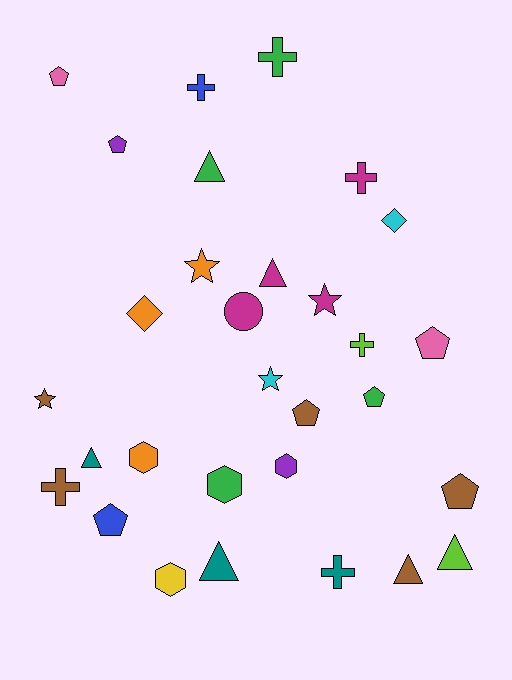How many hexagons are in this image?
There are 4 hexagons.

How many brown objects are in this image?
There are 5 brown objects.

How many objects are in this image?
There are 30 objects.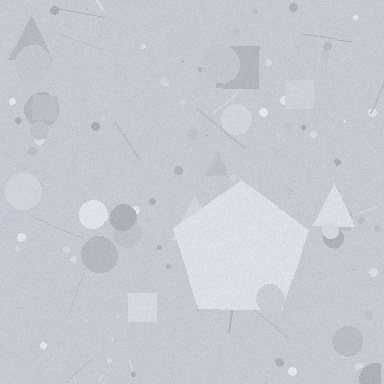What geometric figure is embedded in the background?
A pentagon is embedded in the background.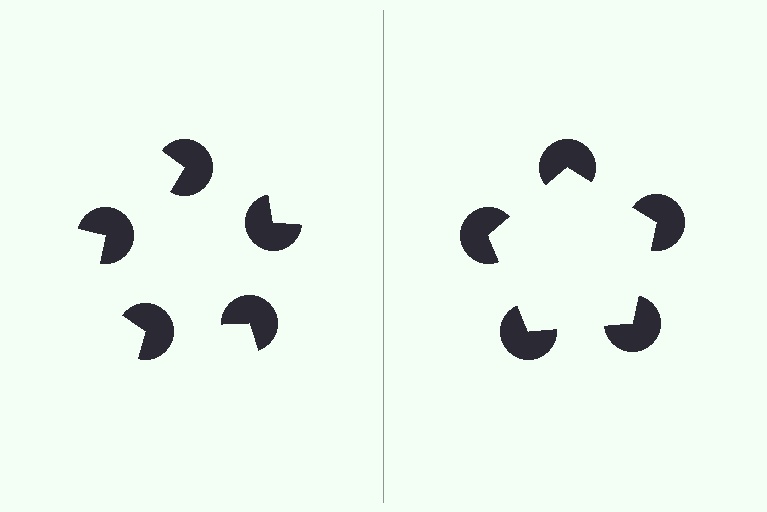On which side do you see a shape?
An illusory pentagon appears on the right side. On the left side the wedge cuts are rotated, so no coherent shape forms.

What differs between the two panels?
The pac-man discs are positioned identically on both sides; only the wedge orientations differ. On the right they align to a pentagon; on the left they are misaligned.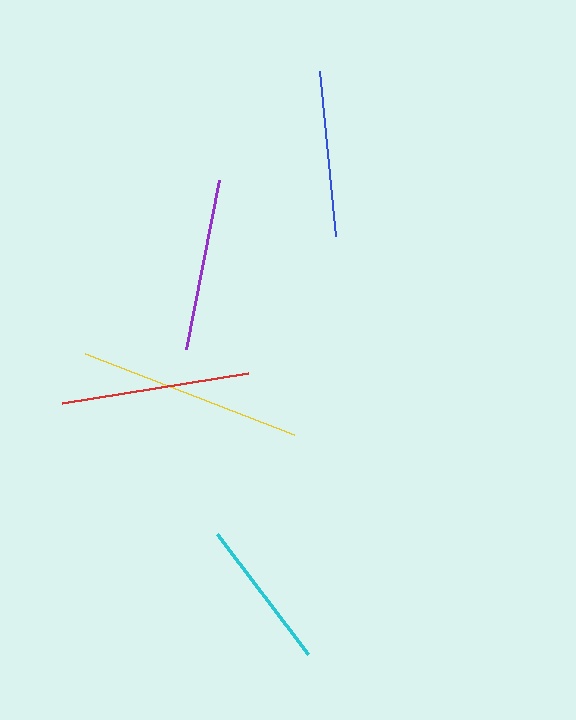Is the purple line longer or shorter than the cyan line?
The purple line is longer than the cyan line.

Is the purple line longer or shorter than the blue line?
The purple line is longer than the blue line.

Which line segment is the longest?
The yellow line is the longest at approximately 224 pixels.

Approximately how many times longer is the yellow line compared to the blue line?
The yellow line is approximately 1.3 times the length of the blue line.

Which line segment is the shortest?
The cyan line is the shortest at approximately 151 pixels.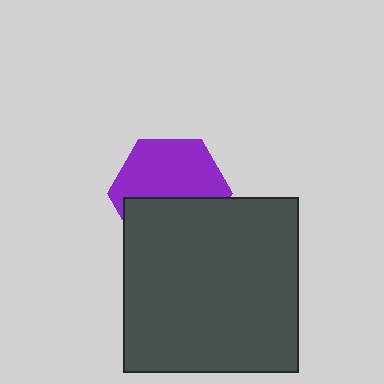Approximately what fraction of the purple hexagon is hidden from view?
Roughly 43% of the purple hexagon is hidden behind the dark gray square.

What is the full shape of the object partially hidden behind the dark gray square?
The partially hidden object is a purple hexagon.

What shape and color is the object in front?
The object in front is a dark gray square.